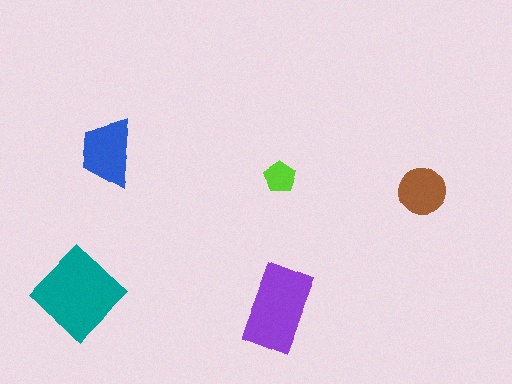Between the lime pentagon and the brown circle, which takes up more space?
The brown circle.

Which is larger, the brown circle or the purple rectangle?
The purple rectangle.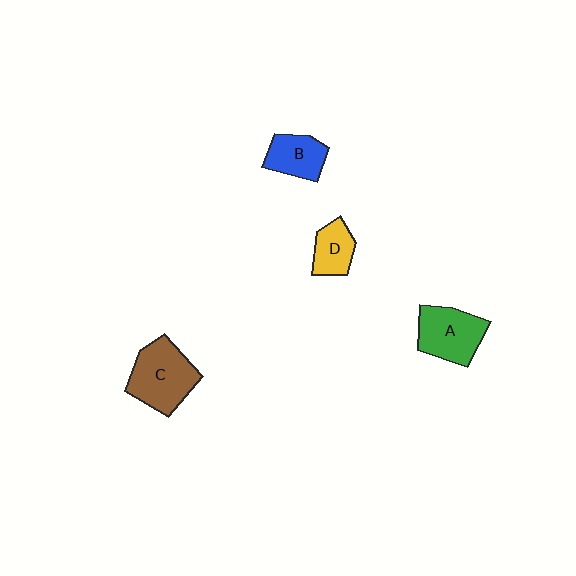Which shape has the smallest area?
Shape D (yellow).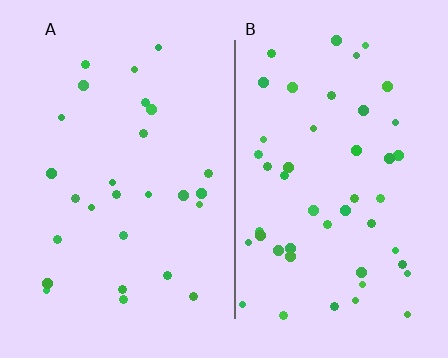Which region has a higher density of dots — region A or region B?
B (the right).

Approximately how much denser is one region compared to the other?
Approximately 1.8× — region B over region A.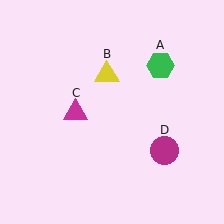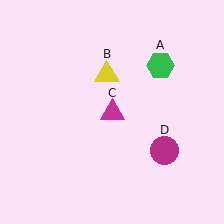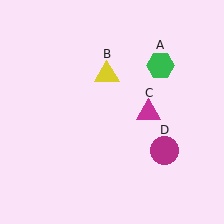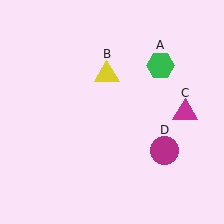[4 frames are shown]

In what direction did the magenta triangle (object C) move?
The magenta triangle (object C) moved right.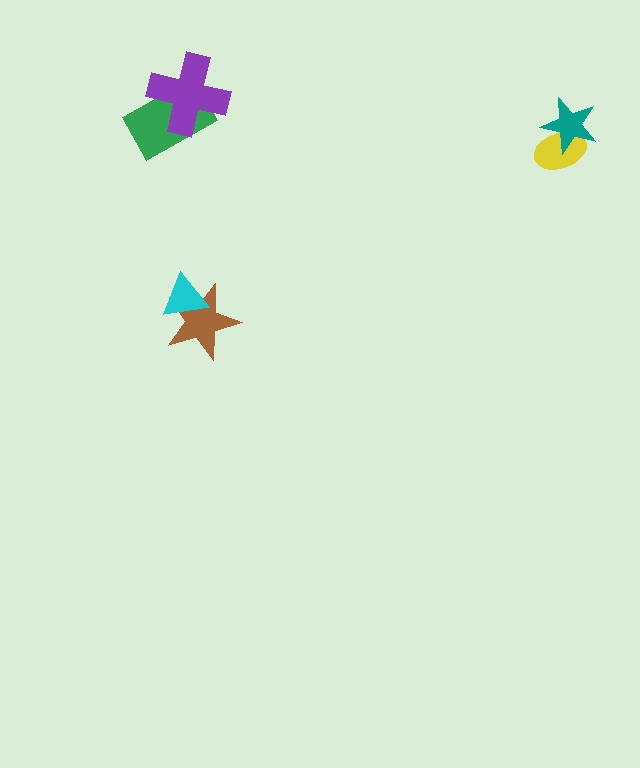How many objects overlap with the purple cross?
1 object overlaps with the purple cross.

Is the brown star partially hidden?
Yes, it is partially covered by another shape.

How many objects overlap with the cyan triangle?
1 object overlaps with the cyan triangle.